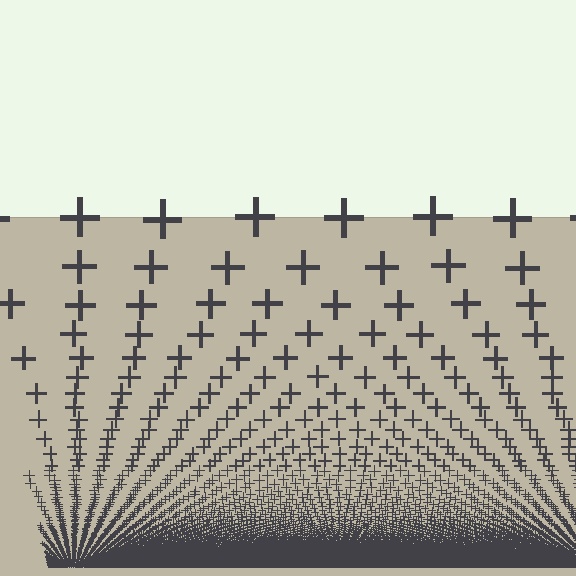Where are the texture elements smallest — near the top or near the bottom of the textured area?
Near the bottom.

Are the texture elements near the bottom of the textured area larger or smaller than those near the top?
Smaller. The gradient is inverted — elements near the bottom are smaller and denser.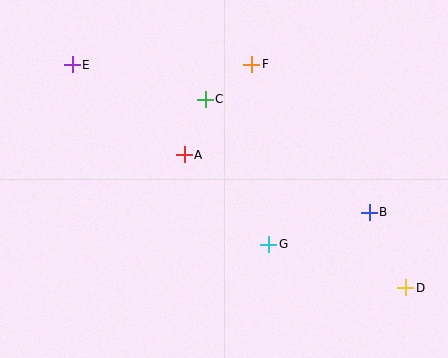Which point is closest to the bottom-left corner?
Point A is closest to the bottom-left corner.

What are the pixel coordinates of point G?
Point G is at (269, 244).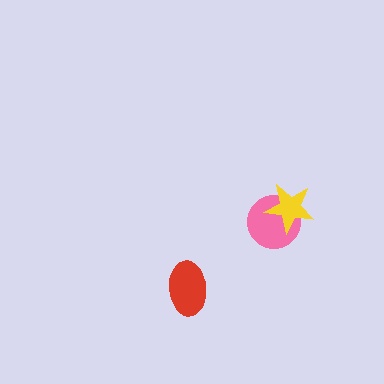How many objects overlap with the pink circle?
1 object overlaps with the pink circle.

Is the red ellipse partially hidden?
No, no other shape covers it.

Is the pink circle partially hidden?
Yes, it is partially covered by another shape.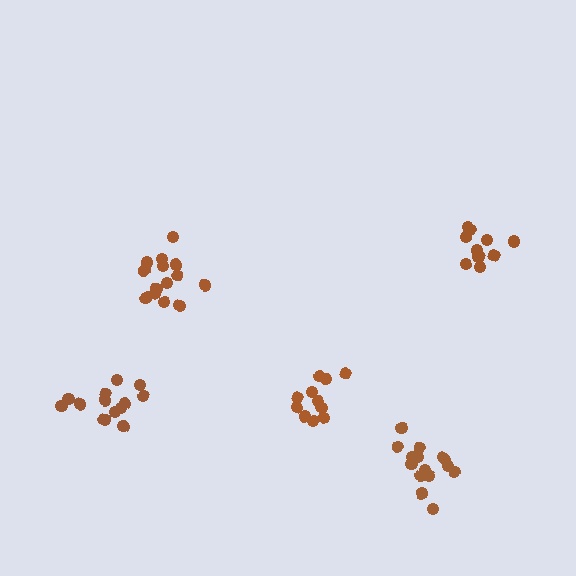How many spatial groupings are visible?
There are 5 spatial groupings.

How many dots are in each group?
Group 1: 15 dots, Group 2: 10 dots, Group 3: 14 dots, Group 4: 11 dots, Group 5: 15 dots (65 total).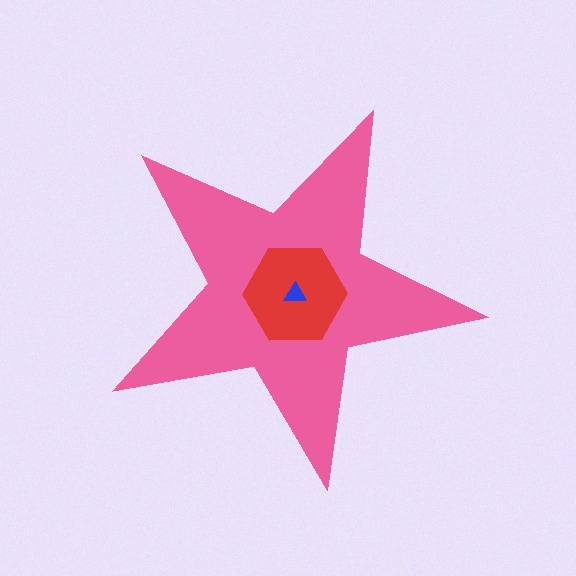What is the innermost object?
The blue triangle.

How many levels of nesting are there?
3.